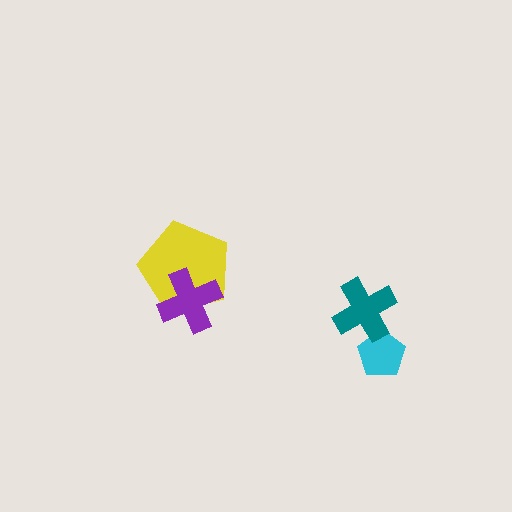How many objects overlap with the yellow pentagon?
1 object overlaps with the yellow pentagon.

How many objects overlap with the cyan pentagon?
1 object overlaps with the cyan pentagon.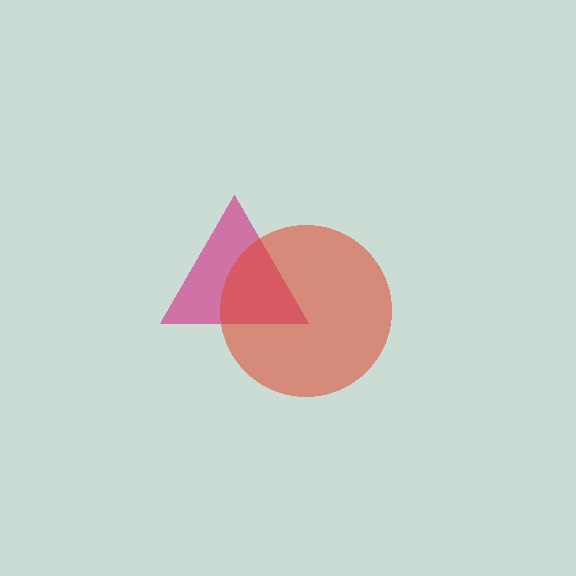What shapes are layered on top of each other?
The layered shapes are: a magenta triangle, a red circle.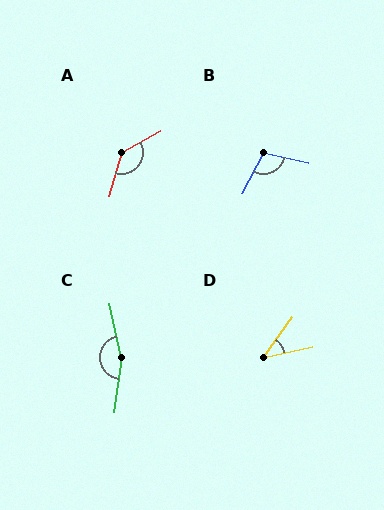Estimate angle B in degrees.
Approximately 106 degrees.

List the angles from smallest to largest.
D (41°), B (106°), A (136°), C (160°).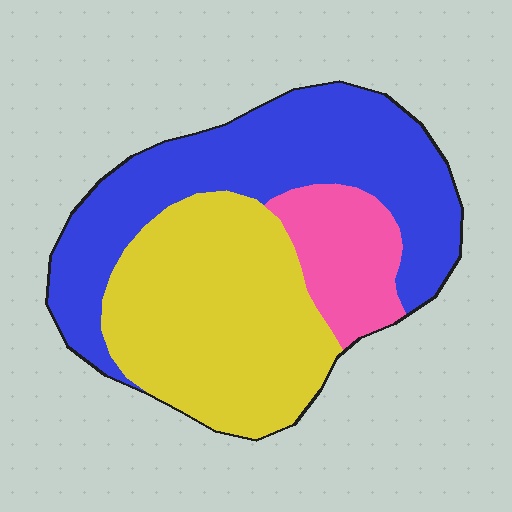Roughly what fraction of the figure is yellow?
Yellow takes up about two fifths (2/5) of the figure.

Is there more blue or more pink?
Blue.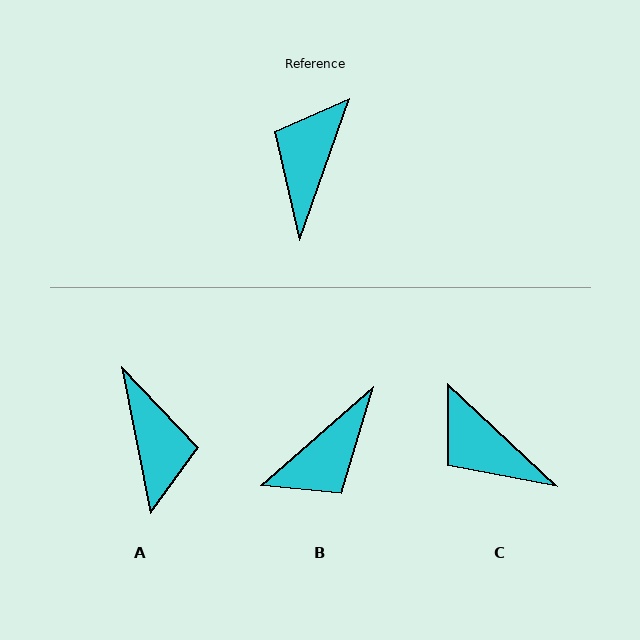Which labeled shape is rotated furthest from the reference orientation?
B, about 151 degrees away.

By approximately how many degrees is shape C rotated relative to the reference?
Approximately 66 degrees counter-clockwise.